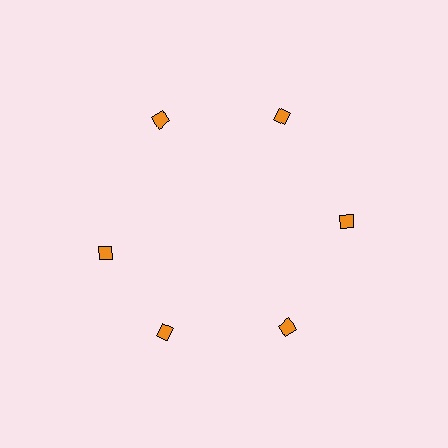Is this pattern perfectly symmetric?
No. The 6 orange diamonds are arranged in a ring, but one element near the 9 o'clock position is rotated out of alignment along the ring, breaking the 6-fold rotational symmetry.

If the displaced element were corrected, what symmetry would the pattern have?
It would have 6-fold rotational symmetry — the pattern would map onto itself every 60 degrees.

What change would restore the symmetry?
The symmetry would be restored by rotating it back into even spacing with its neighbors so that all 6 diamonds sit at equal angles and equal distance from the center.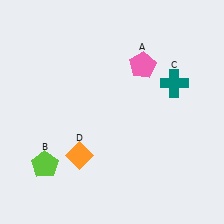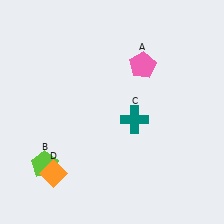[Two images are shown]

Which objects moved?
The objects that moved are: the teal cross (C), the orange diamond (D).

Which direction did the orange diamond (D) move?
The orange diamond (D) moved left.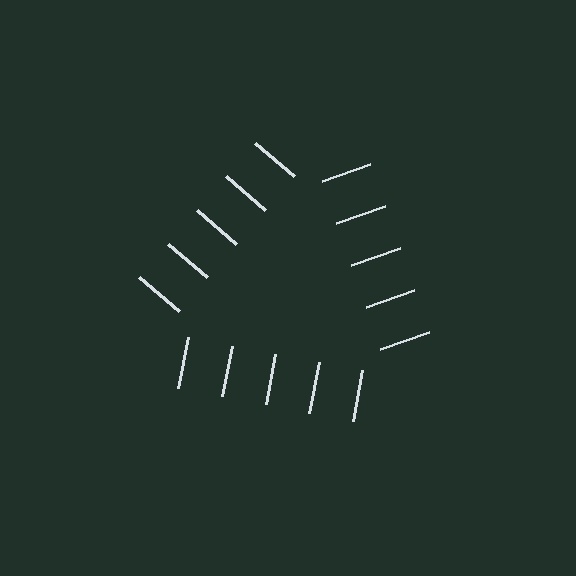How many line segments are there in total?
15 — 5 along each of the 3 edges.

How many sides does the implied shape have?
3 sides — the line-ends trace a triangle.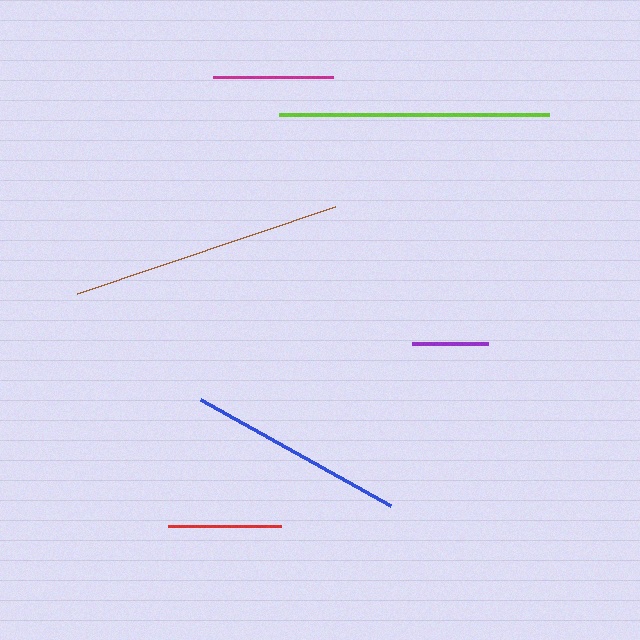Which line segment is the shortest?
The purple line is the shortest at approximately 76 pixels.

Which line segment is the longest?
The brown line is the longest at approximately 273 pixels.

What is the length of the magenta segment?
The magenta segment is approximately 120 pixels long.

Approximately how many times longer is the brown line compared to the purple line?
The brown line is approximately 3.6 times the length of the purple line.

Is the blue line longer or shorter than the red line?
The blue line is longer than the red line.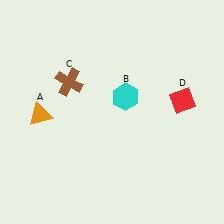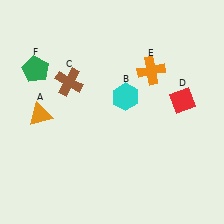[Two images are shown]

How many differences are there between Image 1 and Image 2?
There are 2 differences between the two images.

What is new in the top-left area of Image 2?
A green pentagon (F) was added in the top-left area of Image 2.